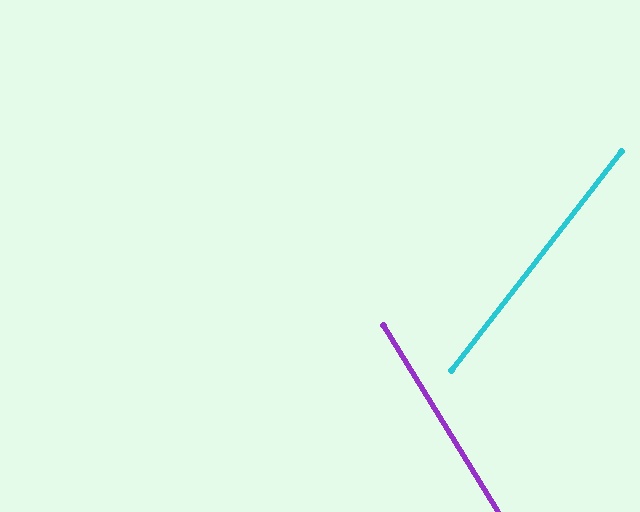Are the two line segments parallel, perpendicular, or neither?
Neither parallel nor perpendicular — they differ by about 69°.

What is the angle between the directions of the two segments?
Approximately 69 degrees.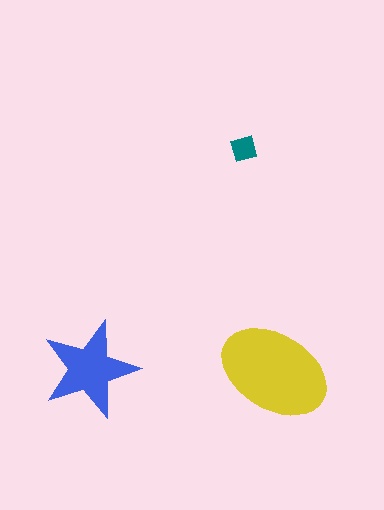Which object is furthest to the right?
The yellow ellipse is rightmost.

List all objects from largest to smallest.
The yellow ellipse, the blue star, the teal diamond.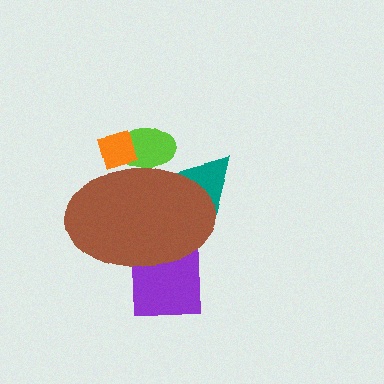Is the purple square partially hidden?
Yes, the purple square is partially hidden behind the brown ellipse.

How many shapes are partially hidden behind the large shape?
4 shapes are partially hidden.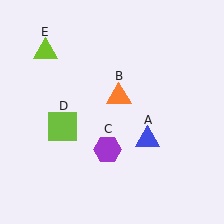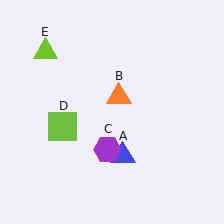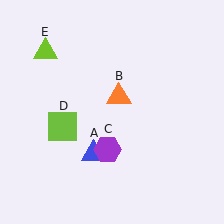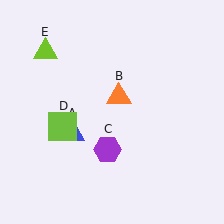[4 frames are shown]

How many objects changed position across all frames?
1 object changed position: blue triangle (object A).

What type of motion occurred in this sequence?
The blue triangle (object A) rotated clockwise around the center of the scene.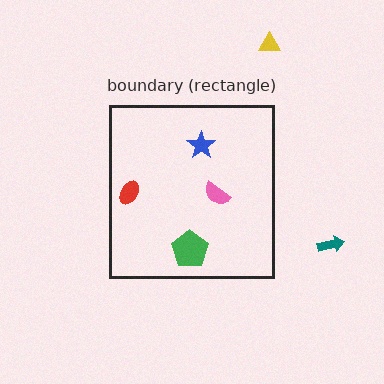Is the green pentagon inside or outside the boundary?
Inside.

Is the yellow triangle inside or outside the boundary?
Outside.